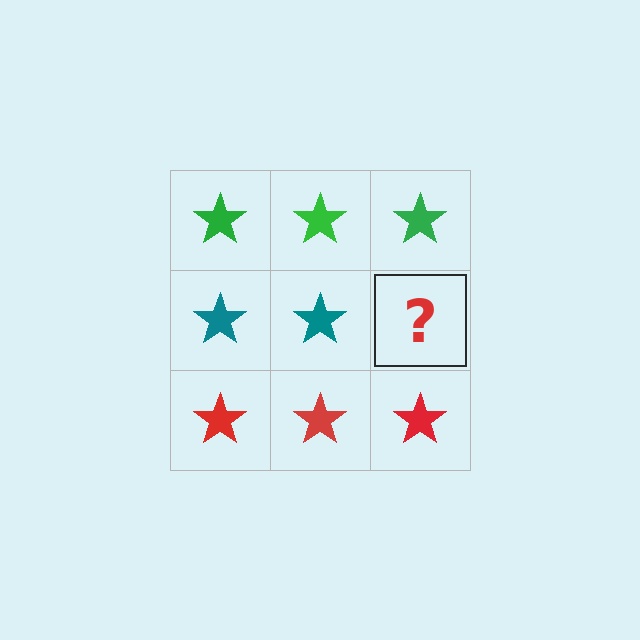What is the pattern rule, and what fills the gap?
The rule is that each row has a consistent color. The gap should be filled with a teal star.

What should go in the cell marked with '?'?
The missing cell should contain a teal star.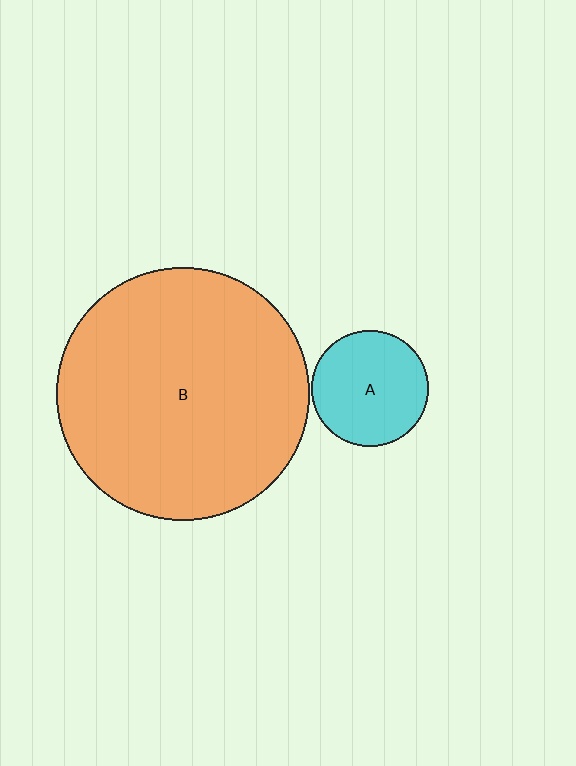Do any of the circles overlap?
No, none of the circles overlap.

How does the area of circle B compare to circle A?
Approximately 4.7 times.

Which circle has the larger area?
Circle B (orange).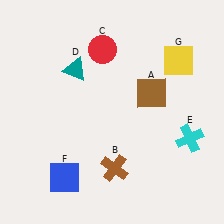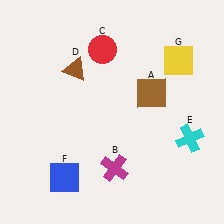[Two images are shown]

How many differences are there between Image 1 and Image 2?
There are 2 differences between the two images.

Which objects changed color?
B changed from brown to magenta. D changed from teal to brown.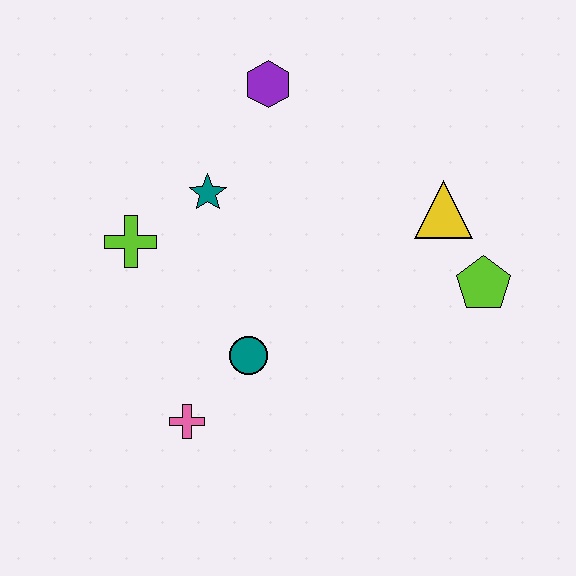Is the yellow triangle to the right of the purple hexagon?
Yes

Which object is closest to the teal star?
The lime cross is closest to the teal star.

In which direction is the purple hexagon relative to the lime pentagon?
The purple hexagon is to the left of the lime pentagon.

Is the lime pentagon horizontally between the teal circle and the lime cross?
No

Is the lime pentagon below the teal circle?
No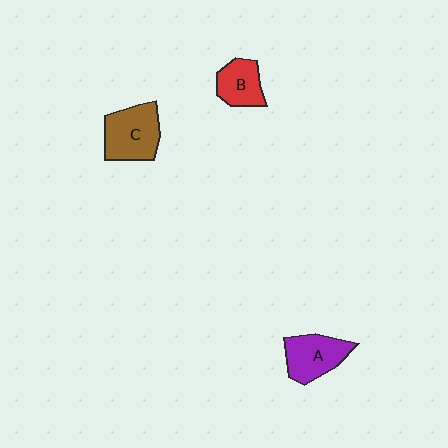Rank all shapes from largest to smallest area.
From largest to smallest: C (brown), A (purple), B (red).